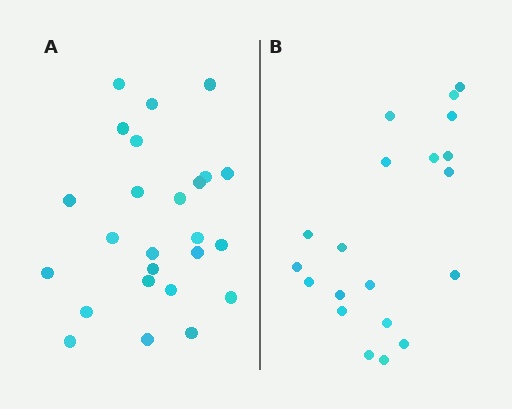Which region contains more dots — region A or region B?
Region A (the left region) has more dots.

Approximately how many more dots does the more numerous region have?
Region A has about 5 more dots than region B.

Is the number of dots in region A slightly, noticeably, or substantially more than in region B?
Region A has noticeably more, but not dramatically so. The ratio is roughly 1.2 to 1.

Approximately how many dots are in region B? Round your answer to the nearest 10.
About 20 dots.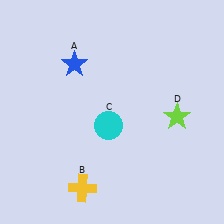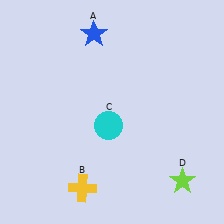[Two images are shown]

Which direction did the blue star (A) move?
The blue star (A) moved up.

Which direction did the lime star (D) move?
The lime star (D) moved down.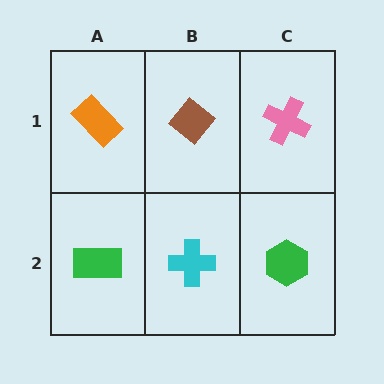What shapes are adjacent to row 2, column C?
A pink cross (row 1, column C), a cyan cross (row 2, column B).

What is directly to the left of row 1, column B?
An orange rectangle.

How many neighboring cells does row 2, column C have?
2.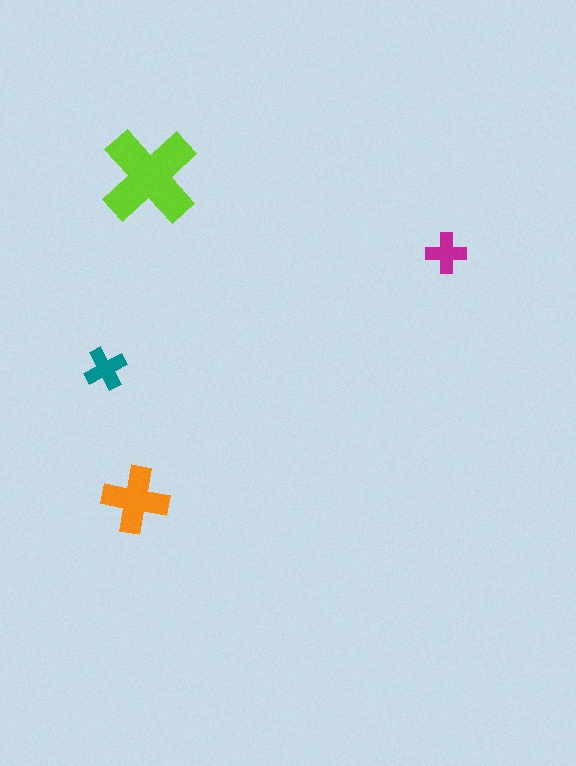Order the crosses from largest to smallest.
the lime one, the orange one, the teal one, the magenta one.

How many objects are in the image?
There are 4 objects in the image.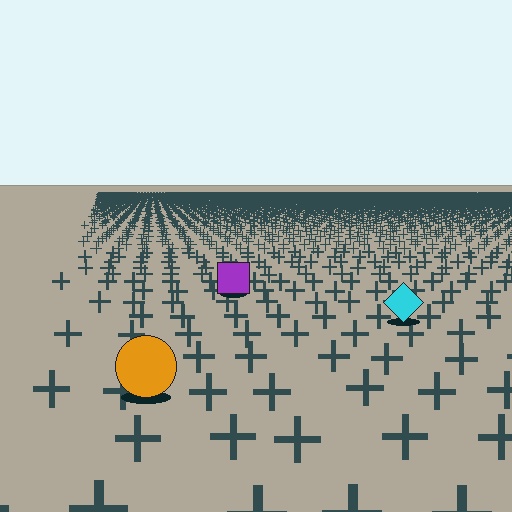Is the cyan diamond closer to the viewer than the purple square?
Yes. The cyan diamond is closer — you can tell from the texture gradient: the ground texture is coarser near it.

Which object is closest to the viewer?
The orange circle is closest. The texture marks near it are larger and more spread out.